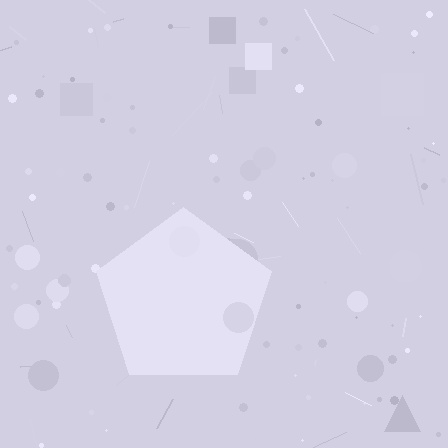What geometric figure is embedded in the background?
A pentagon is embedded in the background.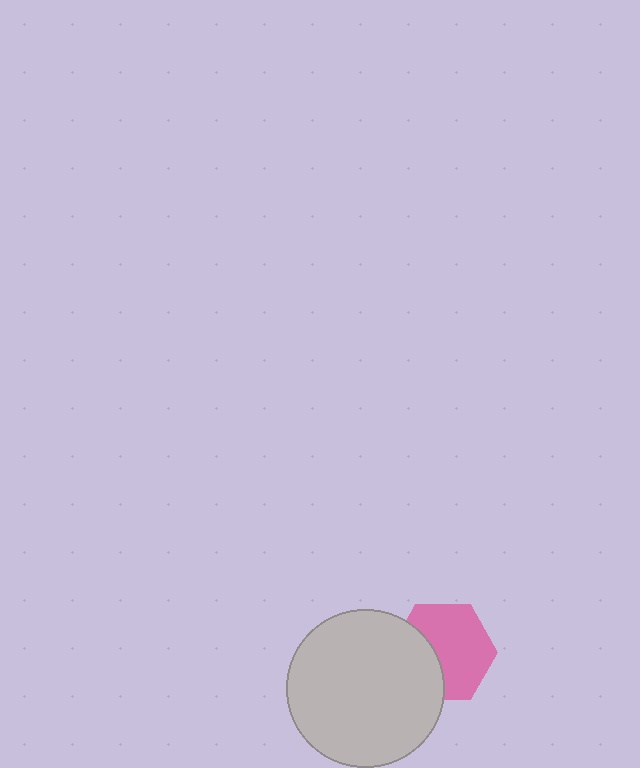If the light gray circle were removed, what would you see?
You would see the complete pink hexagon.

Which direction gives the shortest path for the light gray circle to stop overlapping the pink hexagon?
Moving left gives the shortest separation.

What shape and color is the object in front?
The object in front is a light gray circle.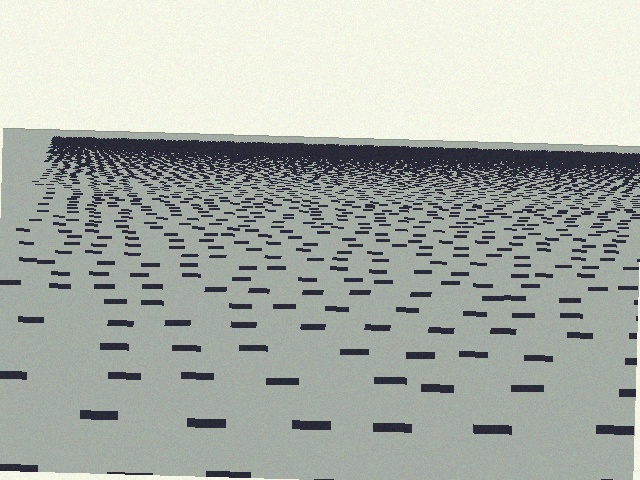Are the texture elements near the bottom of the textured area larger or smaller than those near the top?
Larger. Near the bottom, elements are closer to the viewer and appear at a bigger on-screen size.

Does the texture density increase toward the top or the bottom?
Density increases toward the top.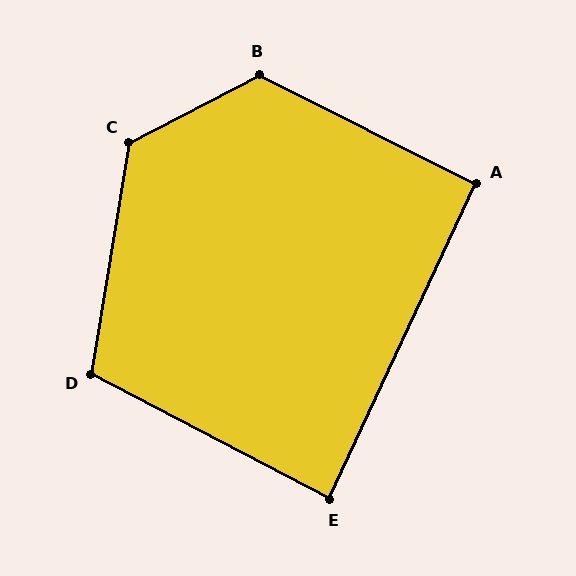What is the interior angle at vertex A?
Approximately 92 degrees (approximately right).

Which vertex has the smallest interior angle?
E, at approximately 87 degrees.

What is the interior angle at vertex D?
Approximately 108 degrees (obtuse).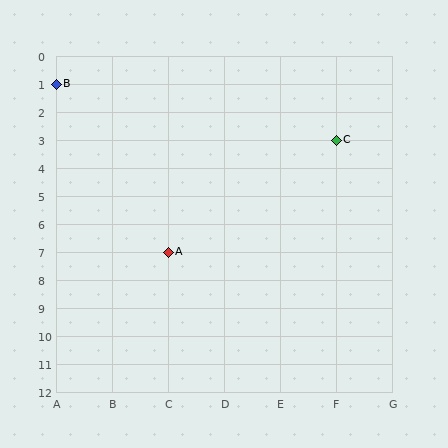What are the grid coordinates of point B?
Point B is at grid coordinates (A, 1).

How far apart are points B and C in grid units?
Points B and C are 5 columns and 2 rows apart (about 5.4 grid units diagonally).